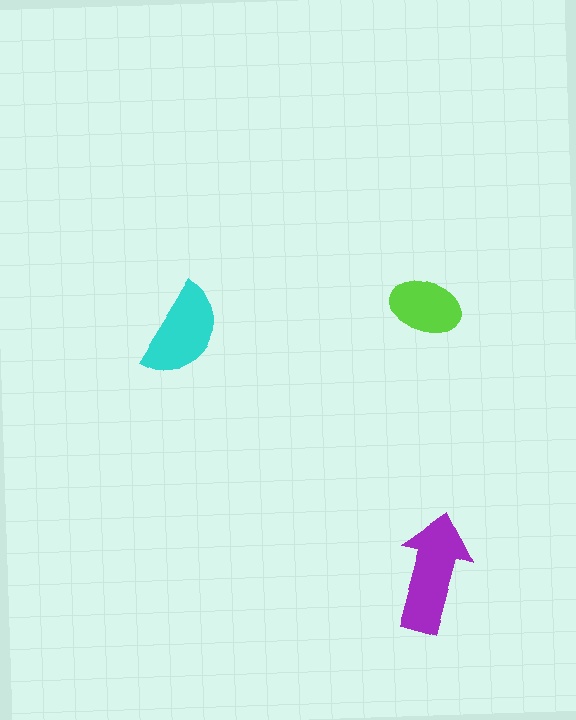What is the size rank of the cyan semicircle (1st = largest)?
2nd.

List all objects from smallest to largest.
The lime ellipse, the cyan semicircle, the purple arrow.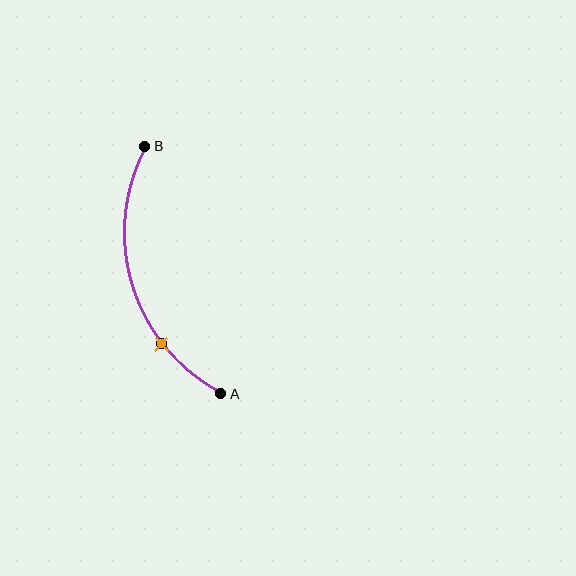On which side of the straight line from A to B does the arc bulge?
The arc bulges to the left of the straight line connecting A and B.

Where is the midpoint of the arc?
The arc midpoint is the point on the curve farthest from the straight line joining A and B. It sits to the left of that line.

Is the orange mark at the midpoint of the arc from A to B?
No. The orange mark lies on the arc but is closer to endpoint A. The arc midpoint would be at the point on the curve equidistant along the arc from both A and B.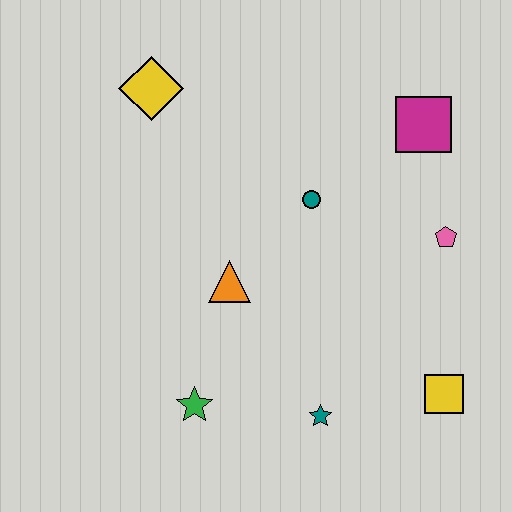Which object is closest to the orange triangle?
The teal circle is closest to the orange triangle.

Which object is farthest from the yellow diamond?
The yellow square is farthest from the yellow diamond.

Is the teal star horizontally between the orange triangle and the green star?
No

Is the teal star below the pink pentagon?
Yes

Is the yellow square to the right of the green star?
Yes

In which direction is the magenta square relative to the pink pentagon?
The magenta square is above the pink pentagon.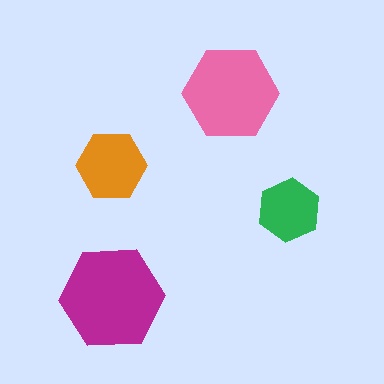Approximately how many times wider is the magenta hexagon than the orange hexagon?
About 1.5 times wider.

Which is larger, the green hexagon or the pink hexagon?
The pink one.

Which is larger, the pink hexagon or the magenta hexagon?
The magenta one.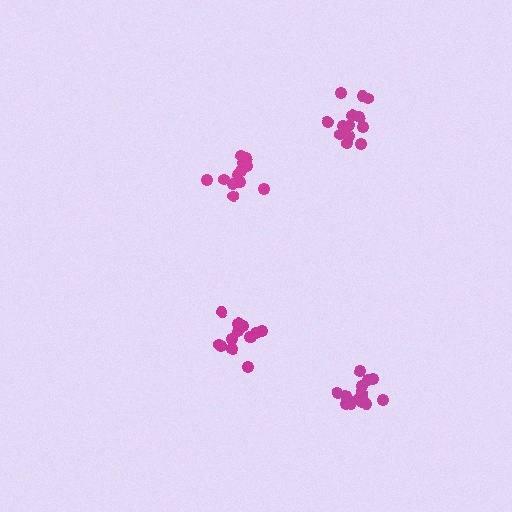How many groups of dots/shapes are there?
There are 4 groups.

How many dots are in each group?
Group 1: 15 dots, Group 2: 14 dots, Group 3: 13 dots, Group 4: 14 dots (56 total).